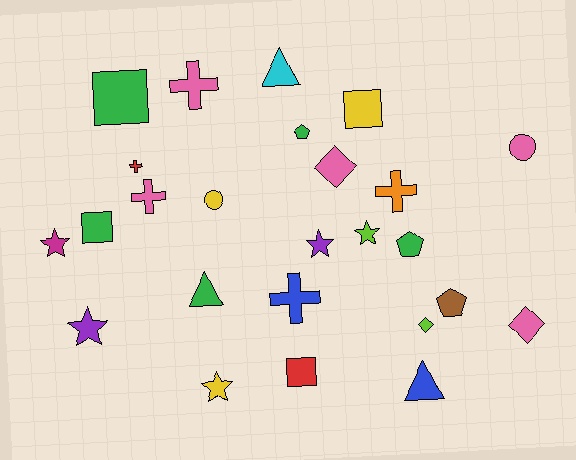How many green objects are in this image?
There are 5 green objects.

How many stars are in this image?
There are 5 stars.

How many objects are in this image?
There are 25 objects.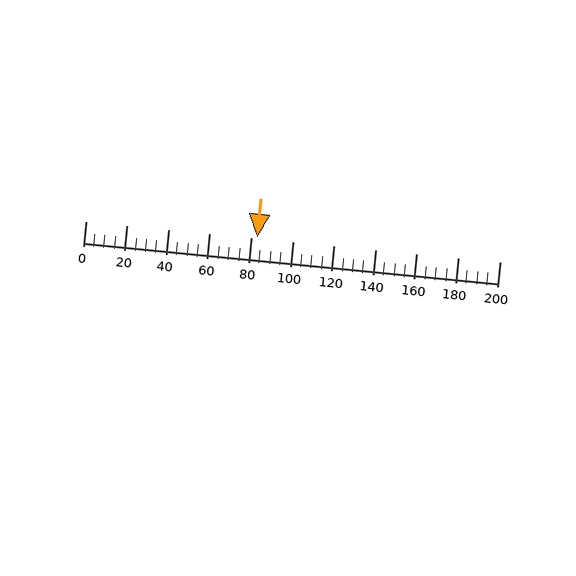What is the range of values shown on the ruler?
The ruler shows values from 0 to 200.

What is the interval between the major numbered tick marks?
The major tick marks are spaced 20 units apart.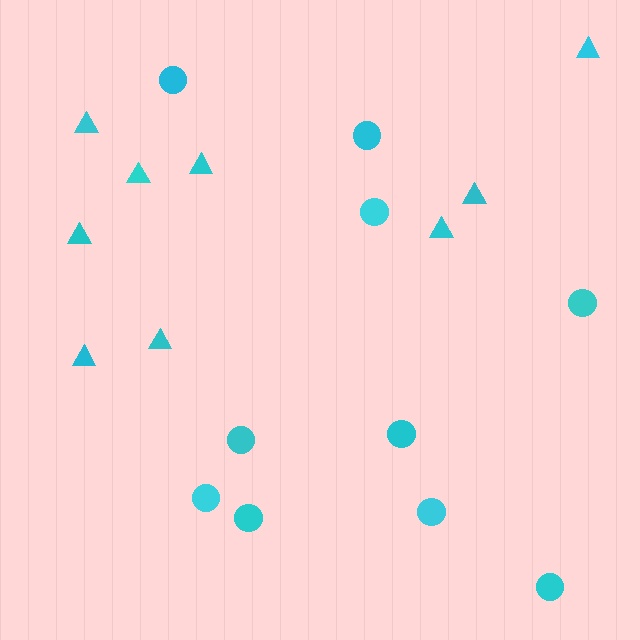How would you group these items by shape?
There are 2 groups: one group of circles (10) and one group of triangles (9).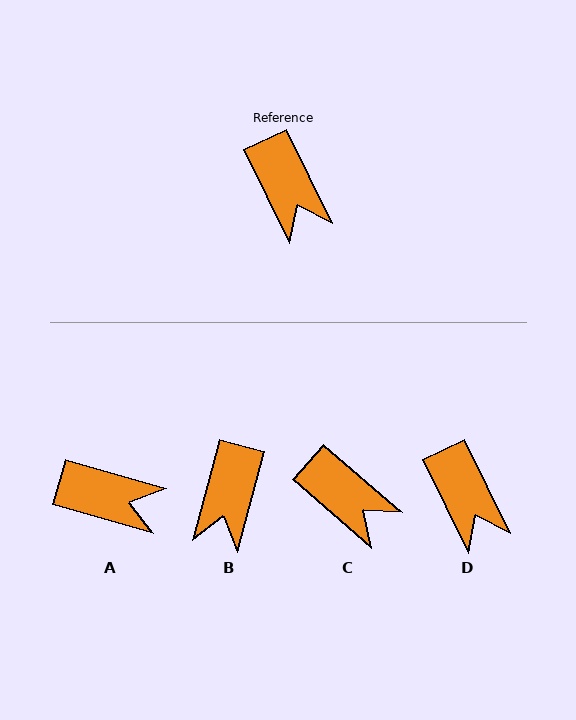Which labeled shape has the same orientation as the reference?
D.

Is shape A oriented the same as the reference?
No, it is off by about 48 degrees.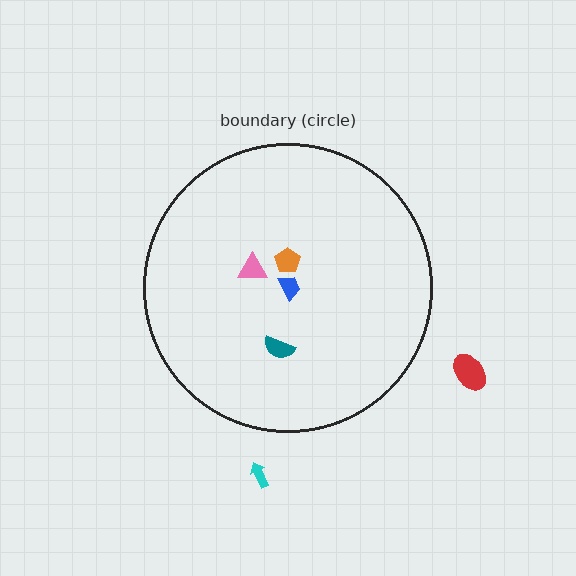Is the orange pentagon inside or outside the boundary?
Inside.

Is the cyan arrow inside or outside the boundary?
Outside.